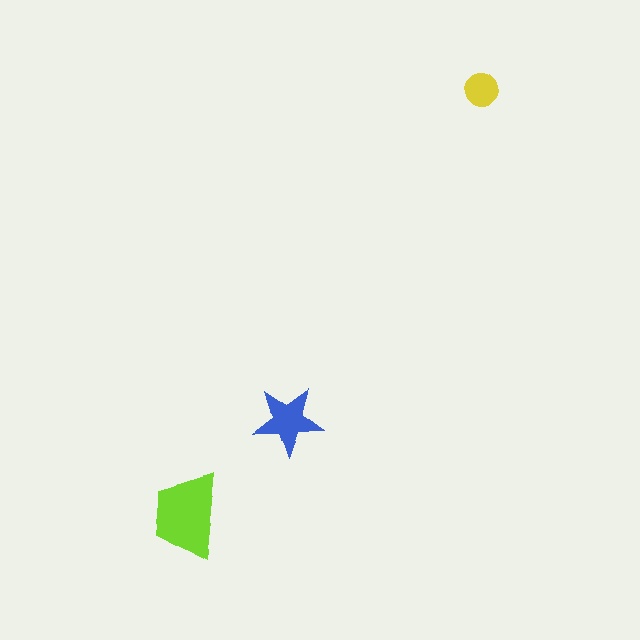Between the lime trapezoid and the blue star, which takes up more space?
The lime trapezoid.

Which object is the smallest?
The yellow circle.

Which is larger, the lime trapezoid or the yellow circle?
The lime trapezoid.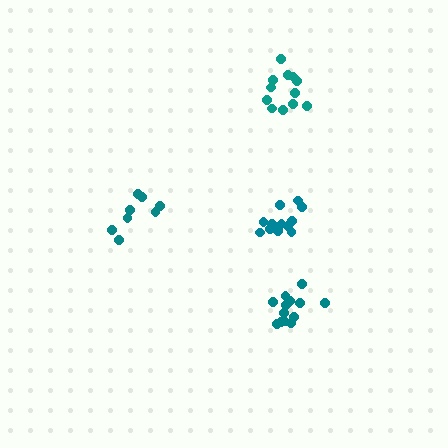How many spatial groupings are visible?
There are 4 spatial groupings.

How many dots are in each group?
Group 1: 12 dots, Group 2: 8 dots, Group 3: 13 dots, Group 4: 12 dots (45 total).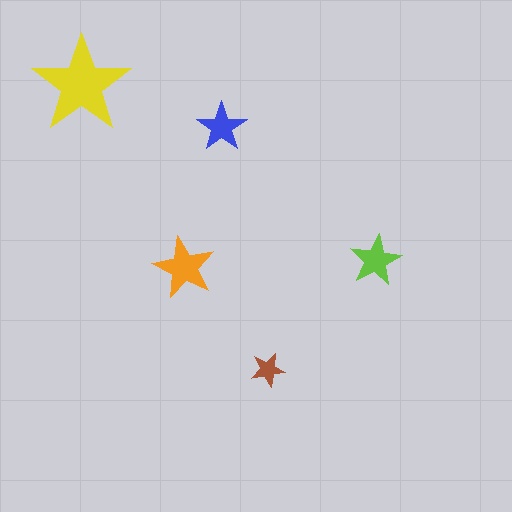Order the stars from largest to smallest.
the yellow one, the orange one, the lime one, the blue one, the brown one.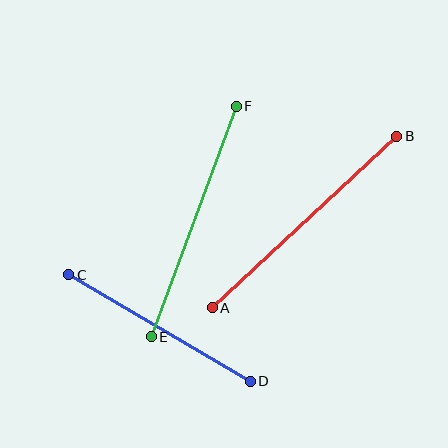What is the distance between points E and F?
The distance is approximately 245 pixels.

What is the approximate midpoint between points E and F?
The midpoint is at approximately (194, 222) pixels.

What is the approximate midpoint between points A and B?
The midpoint is at approximately (304, 222) pixels.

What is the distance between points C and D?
The distance is approximately 210 pixels.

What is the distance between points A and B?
The distance is approximately 252 pixels.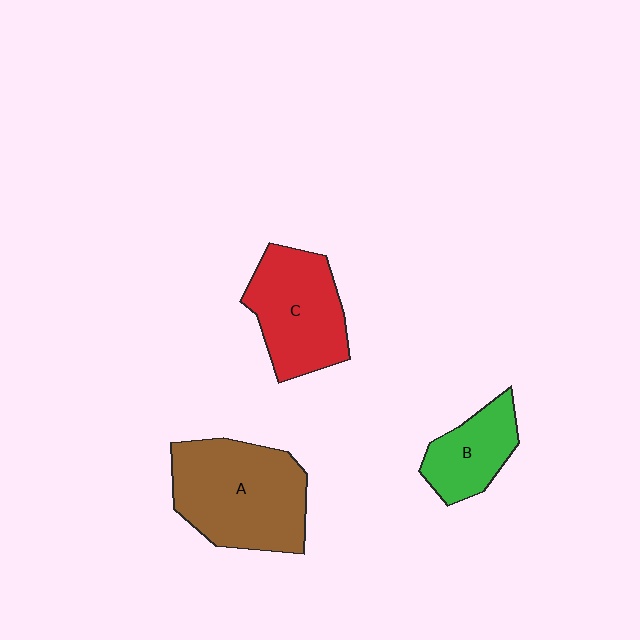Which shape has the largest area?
Shape A (brown).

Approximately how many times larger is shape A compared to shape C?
Approximately 1.3 times.